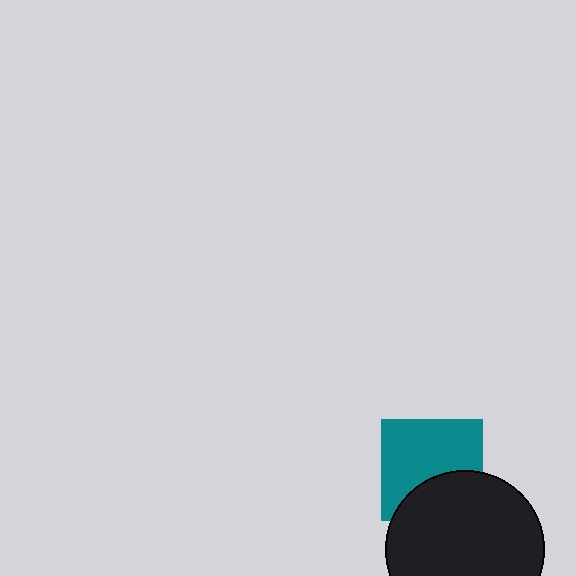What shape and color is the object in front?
The object in front is a black circle.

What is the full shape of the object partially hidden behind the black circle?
The partially hidden object is a teal square.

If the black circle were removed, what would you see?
You would see the complete teal square.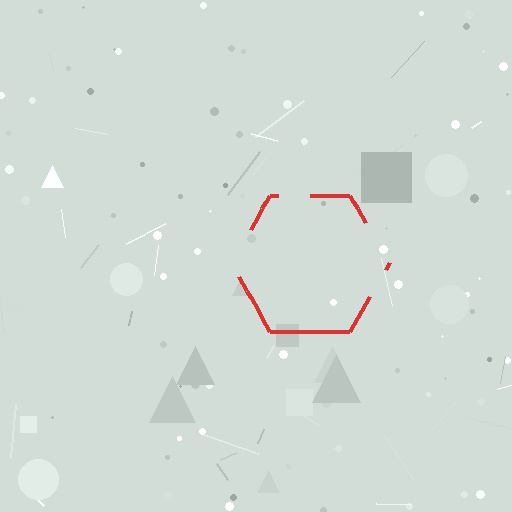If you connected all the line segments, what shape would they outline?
They would outline a hexagon.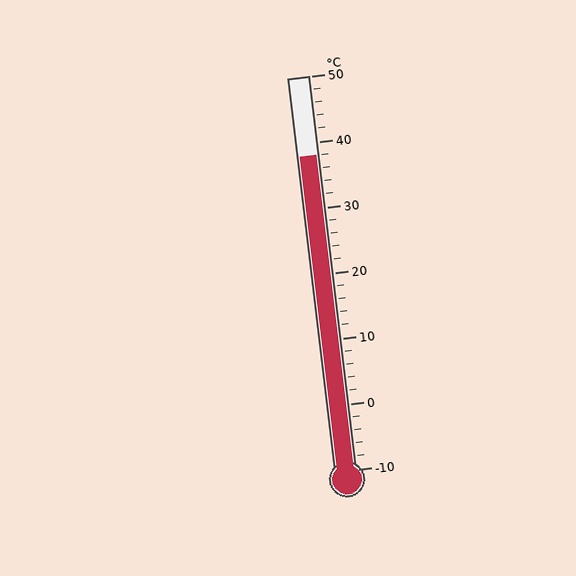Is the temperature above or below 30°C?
The temperature is above 30°C.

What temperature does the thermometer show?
The thermometer shows approximately 38°C.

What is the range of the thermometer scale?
The thermometer scale ranges from -10°C to 50°C.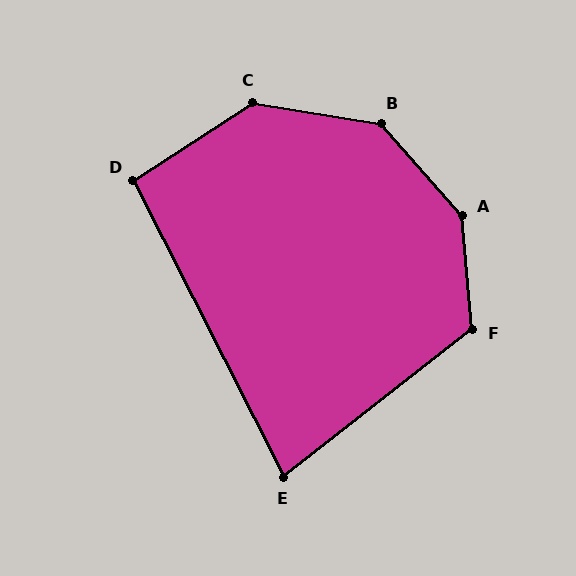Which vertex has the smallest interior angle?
E, at approximately 79 degrees.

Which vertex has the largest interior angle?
A, at approximately 143 degrees.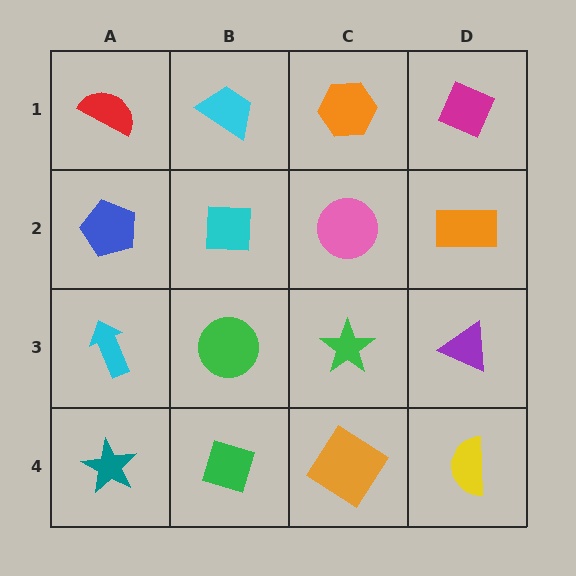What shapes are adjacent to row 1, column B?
A cyan square (row 2, column B), a red semicircle (row 1, column A), an orange hexagon (row 1, column C).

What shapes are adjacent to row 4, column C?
A green star (row 3, column C), a green diamond (row 4, column B), a yellow semicircle (row 4, column D).